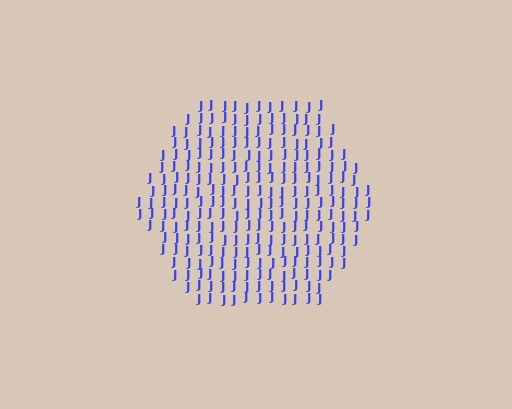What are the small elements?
The small elements are letter J's.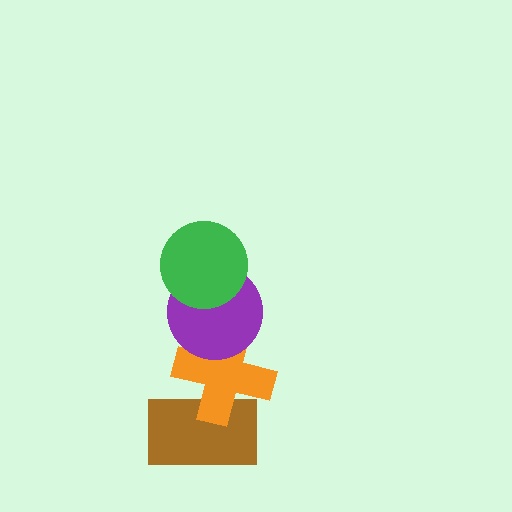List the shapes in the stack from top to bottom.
From top to bottom: the green circle, the purple circle, the orange cross, the brown rectangle.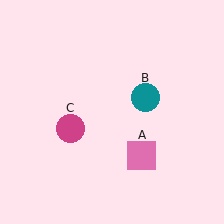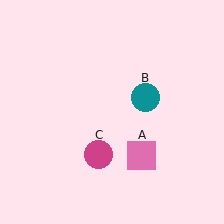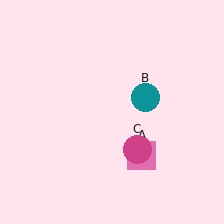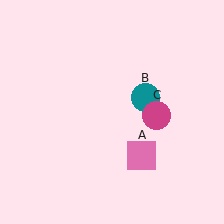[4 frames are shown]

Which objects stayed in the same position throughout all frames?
Pink square (object A) and teal circle (object B) remained stationary.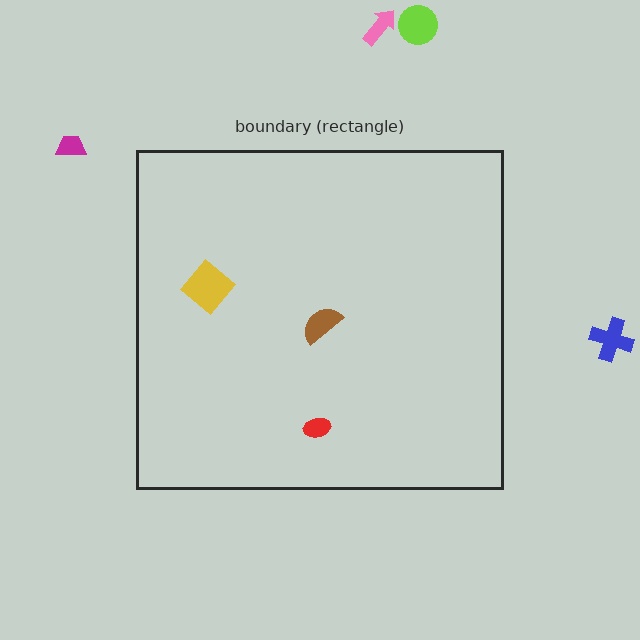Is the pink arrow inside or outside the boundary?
Outside.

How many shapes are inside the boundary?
3 inside, 4 outside.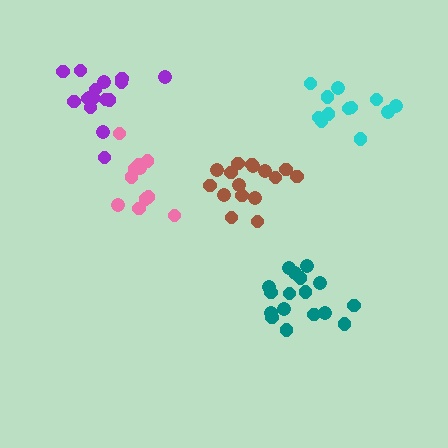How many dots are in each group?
Group 1: 17 dots, Group 2: 11 dots, Group 3: 12 dots, Group 4: 16 dots, Group 5: 16 dots (72 total).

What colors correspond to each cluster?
The clusters are colored: teal, pink, cyan, purple, brown.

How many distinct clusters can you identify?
There are 5 distinct clusters.